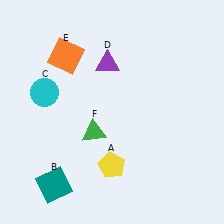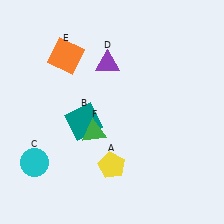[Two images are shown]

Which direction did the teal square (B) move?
The teal square (B) moved up.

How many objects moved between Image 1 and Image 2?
2 objects moved between the two images.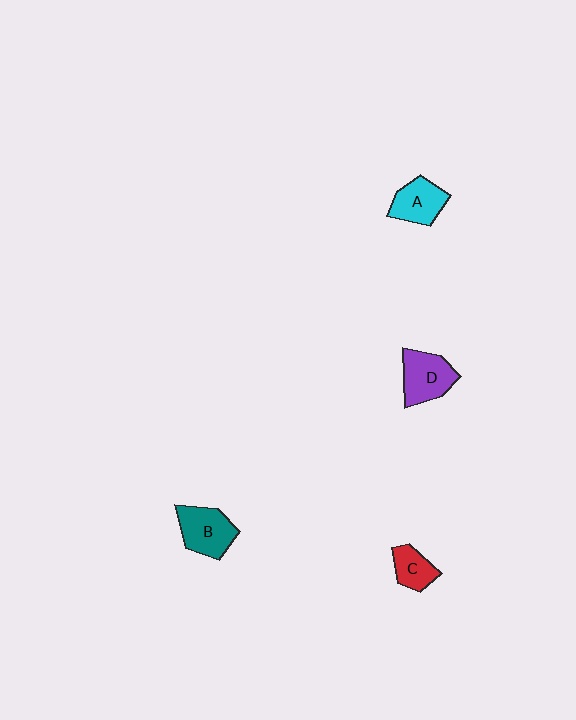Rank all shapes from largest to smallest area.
From largest to smallest: D (purple), B (teal), A (cyan), C (red).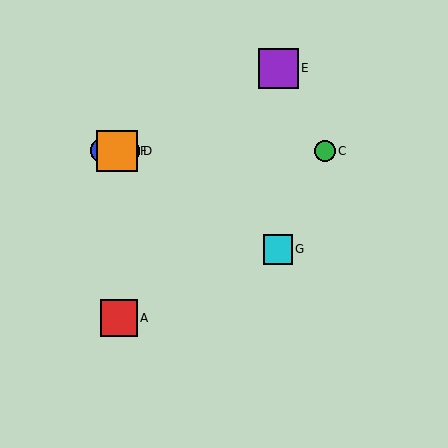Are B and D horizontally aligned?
Yes, both are at y≈151.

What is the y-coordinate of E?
Object E is at y≈68.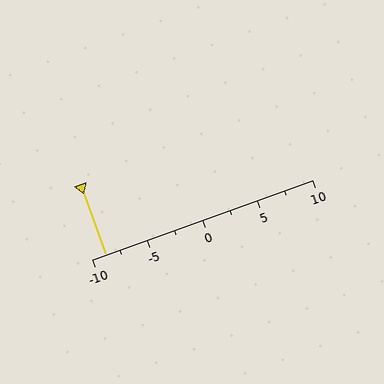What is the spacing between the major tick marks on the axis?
The major ticks are spaced 5 apart.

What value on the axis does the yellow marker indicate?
The marker indicates approximately -8.8.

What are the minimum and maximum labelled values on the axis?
The axis runs from -10 to 10.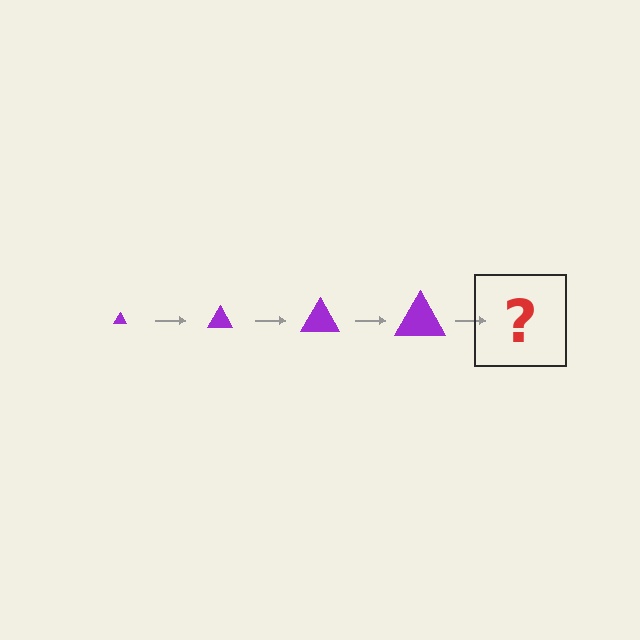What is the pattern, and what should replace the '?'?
The pattern is that the triangle gets progressively larger each step. The '?' should be a purple triangle, larger than the previous one.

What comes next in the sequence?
The next element should be a purple triangle, larger than the previous one.